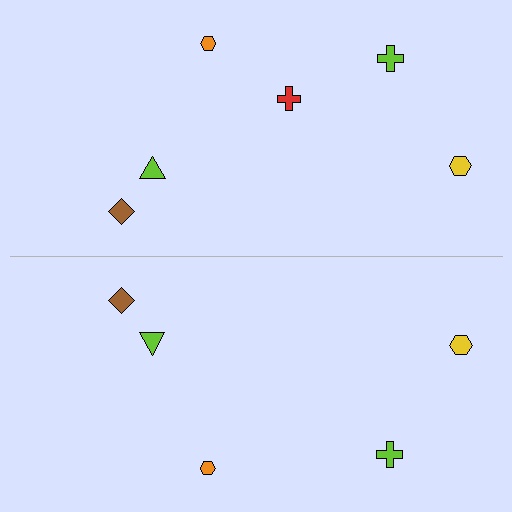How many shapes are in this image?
There are 11 shapes in this image.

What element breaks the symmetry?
A red cross is missing from the bottom side.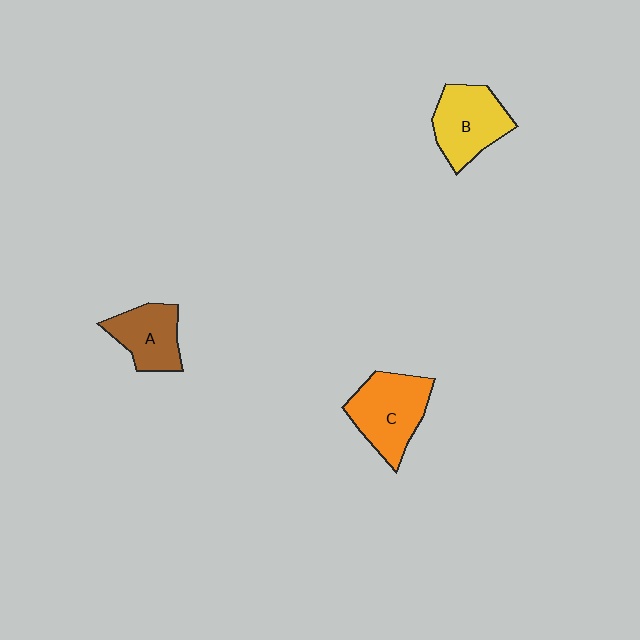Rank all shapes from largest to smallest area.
From largest to smallest: C (orange), B (yellow), A (brown).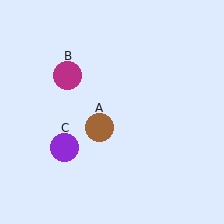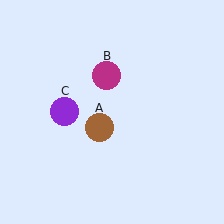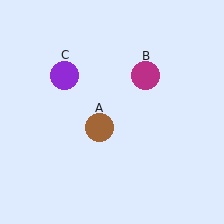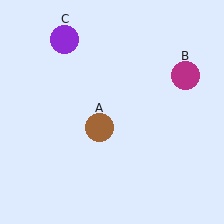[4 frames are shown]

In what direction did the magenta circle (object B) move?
The magenta circle (object B) moved right.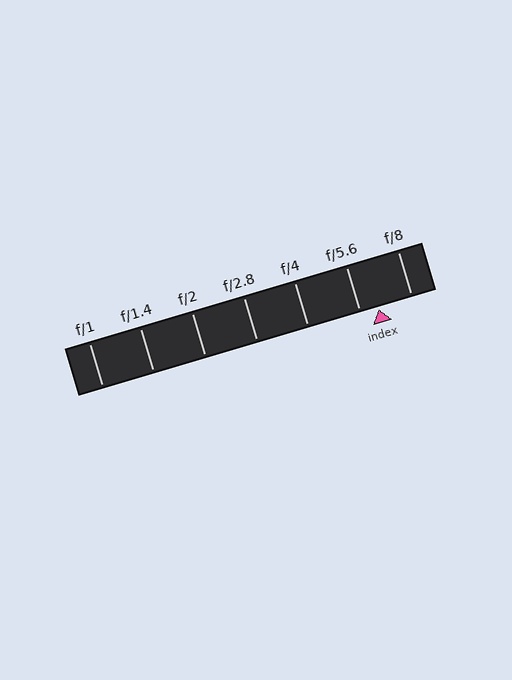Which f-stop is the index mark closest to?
The index mark is closest to f/5.6.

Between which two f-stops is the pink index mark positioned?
The index mark is between f/5.6 and f/8.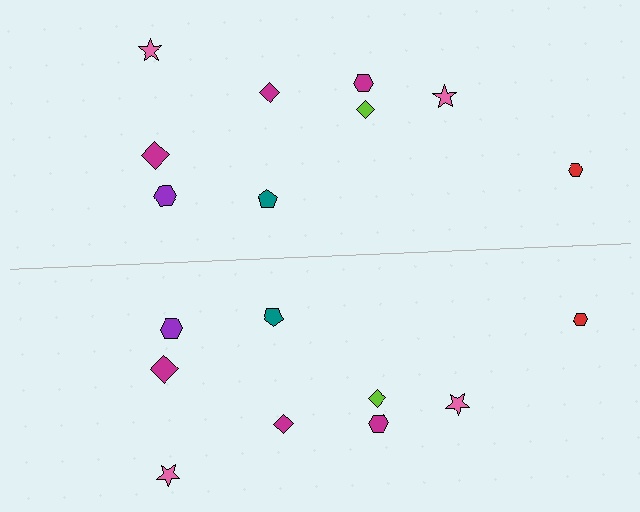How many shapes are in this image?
There are 18 shapes in this image.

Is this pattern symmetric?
Yes, this pattern has bilateral (reflection) symmetry.